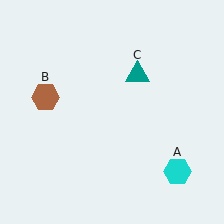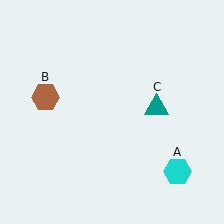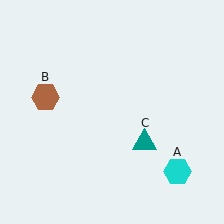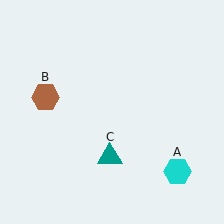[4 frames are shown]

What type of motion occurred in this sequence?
The teal triangle (object C) rotated clockwise around the center of the scene.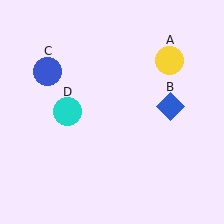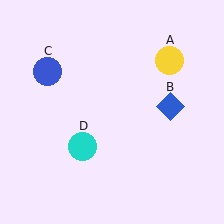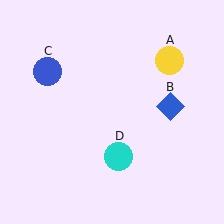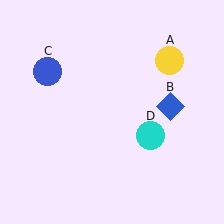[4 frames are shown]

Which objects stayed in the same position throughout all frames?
Yellow circle (object A) and blue diamond (object B) and blue circle (object C) remained stationary.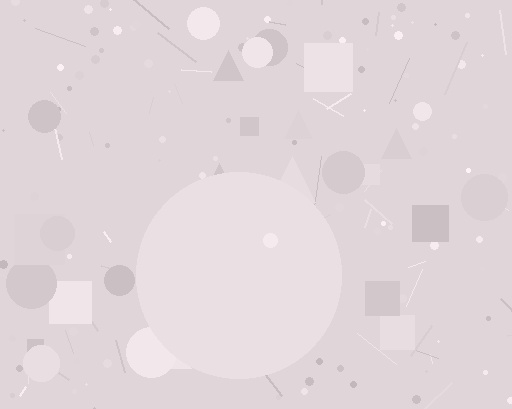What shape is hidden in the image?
A circle is hidden in the image.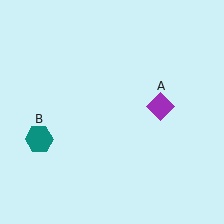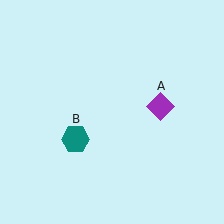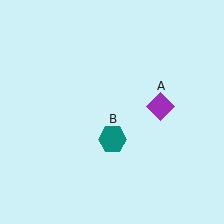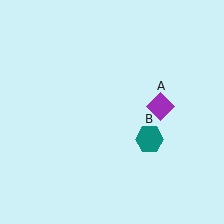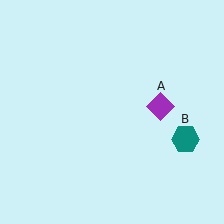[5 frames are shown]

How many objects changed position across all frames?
1 object changed position: teal hexagon (object B).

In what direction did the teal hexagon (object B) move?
The teal hexagon (object B) moved right.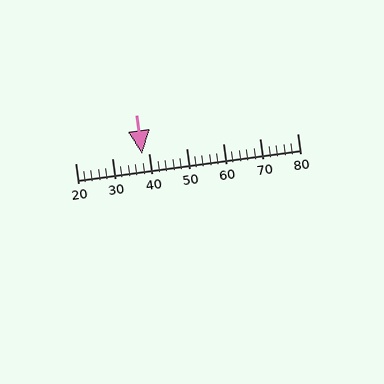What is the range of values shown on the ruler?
The ruler shows values from 20 to 80.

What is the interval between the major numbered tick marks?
The major tick marks are spaced 10 units apart.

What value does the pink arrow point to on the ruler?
The pink arrow points to approximately 38.